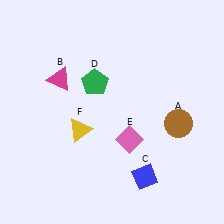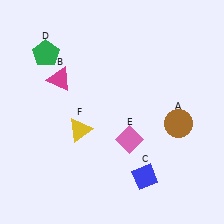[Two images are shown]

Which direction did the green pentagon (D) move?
The green pentagon (D) moved left.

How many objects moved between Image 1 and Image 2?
1 object moved between the two images.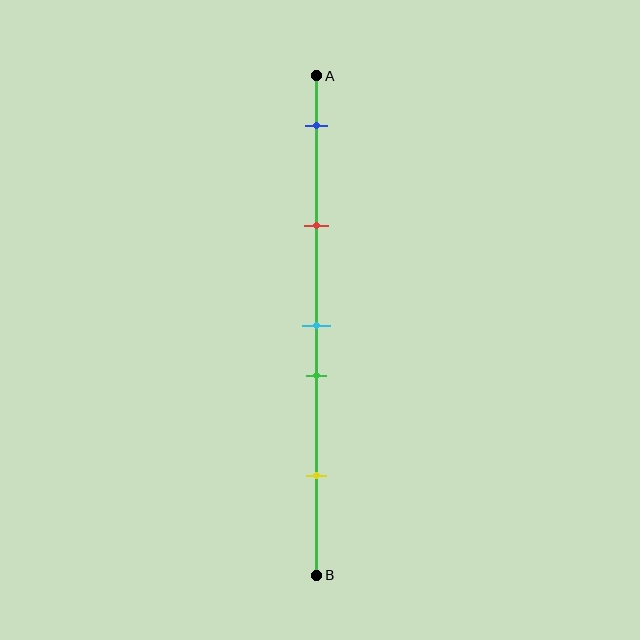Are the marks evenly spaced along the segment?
No, the marks are not evenly spaced.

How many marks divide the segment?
There are 5 marks dividing the segment.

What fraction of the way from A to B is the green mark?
The green mark is approximately 60% (0.6) of the way from A to B.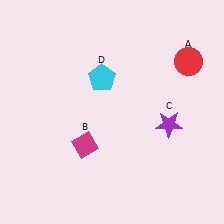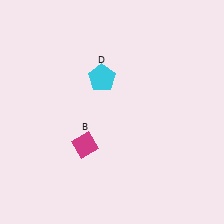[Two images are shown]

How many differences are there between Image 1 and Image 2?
There are 2 differences between the two images.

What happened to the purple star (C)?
The purple star (C) was removed in Image 2. It was in the bottom-right area of Image 1.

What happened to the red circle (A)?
The red circle (A) was removed in Image 2. It was in the top-right area of Image 1.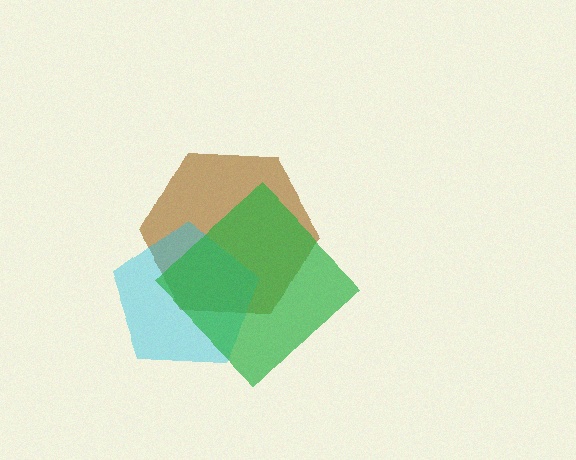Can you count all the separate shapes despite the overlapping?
Yes, there are 3 separate shapes.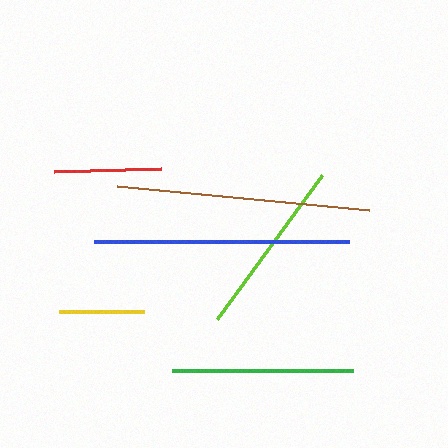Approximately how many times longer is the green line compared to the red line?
The green line is approximately 1.7 times the length of the red line.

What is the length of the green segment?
The green segment is approximately 180 pixels long.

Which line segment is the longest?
The blue line is the longest at approximately 256 pixels.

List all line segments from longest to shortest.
From longest to shortest: blue, brown, green, lime, red, yellow.